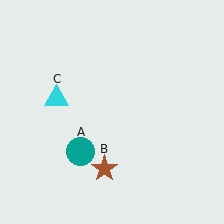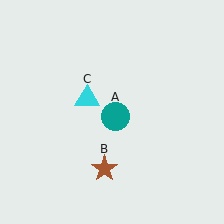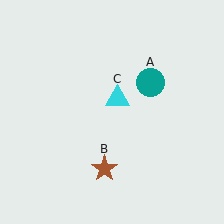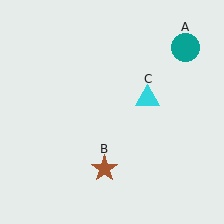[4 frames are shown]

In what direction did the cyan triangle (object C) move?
The cyan triangle (object C) moved right.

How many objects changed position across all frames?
2 objects changed position: teal circle (object A), cyan triangle (object C).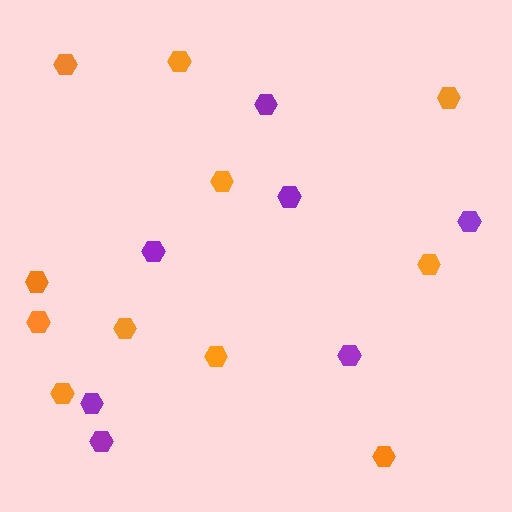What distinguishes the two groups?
There are 2 groups: one group of orange hexagons (11) and one group of purple hexagons (7).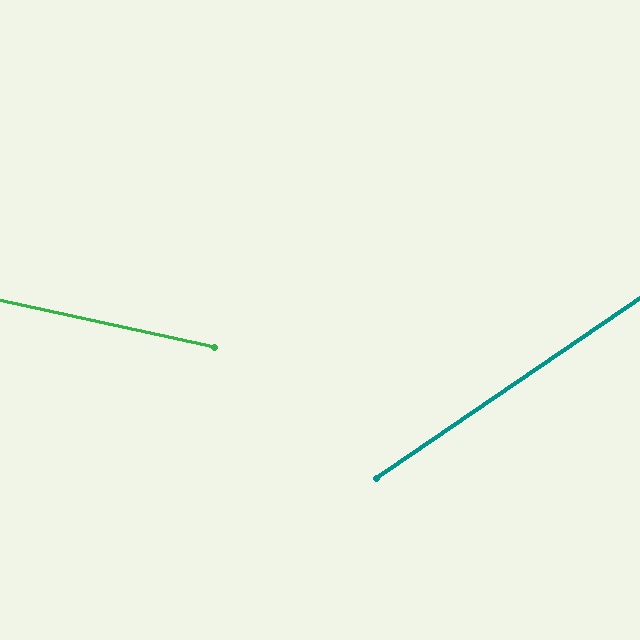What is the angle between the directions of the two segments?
Approximately 47 degrees.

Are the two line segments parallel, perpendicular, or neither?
Neither parallel nor perpendicular — they differ by about 47°.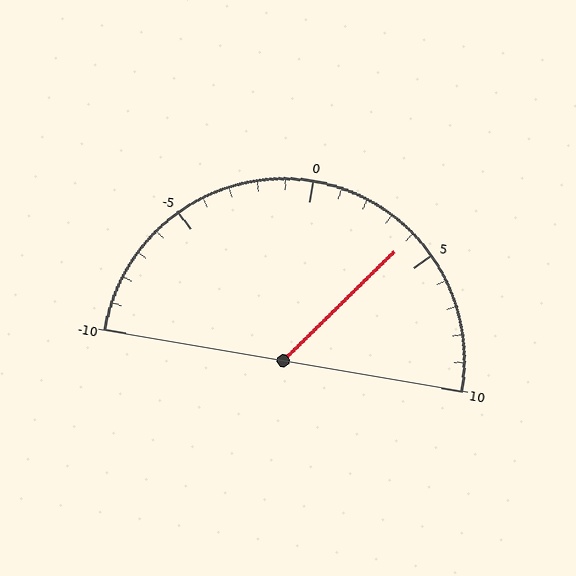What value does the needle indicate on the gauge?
The needle indicates approximately 4.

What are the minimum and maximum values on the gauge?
The gauge ranges from -10 to 10.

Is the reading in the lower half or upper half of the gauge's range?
The reading is in the upper half of the range (-10 to 10).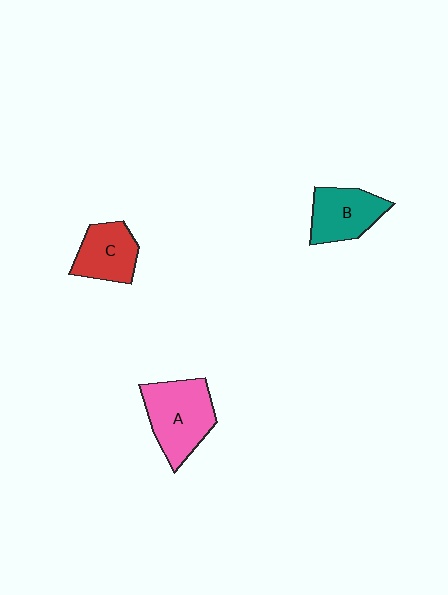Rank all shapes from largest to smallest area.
From largest to smallest: A (pink), B (teal), C (red).